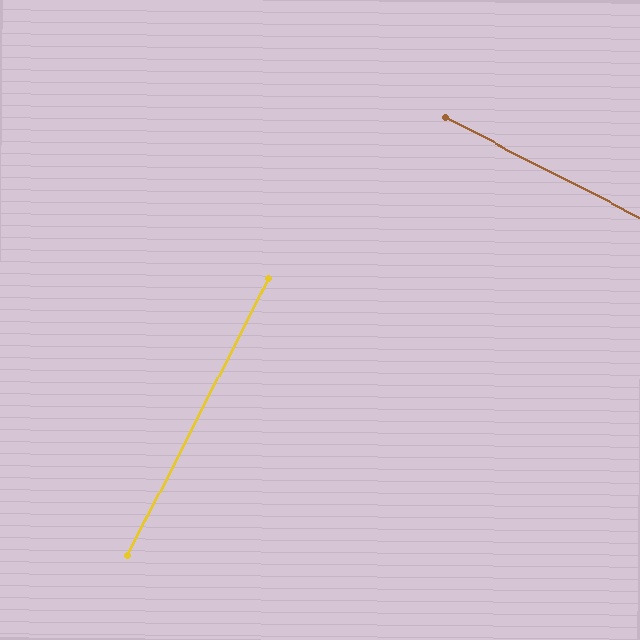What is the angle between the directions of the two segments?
Approximately 90 degrees.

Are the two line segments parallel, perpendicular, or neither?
Perpendicular — they meet at approximately 90°.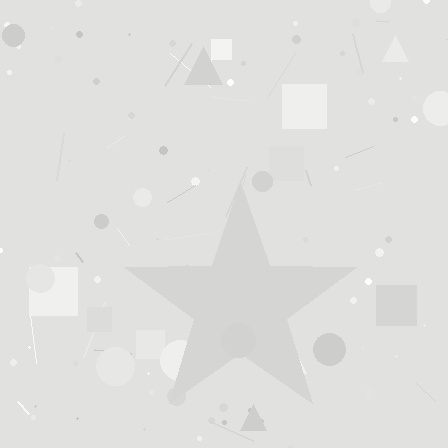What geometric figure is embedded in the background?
A star is embedded in the background.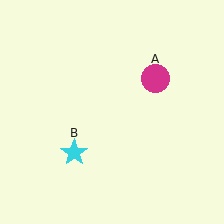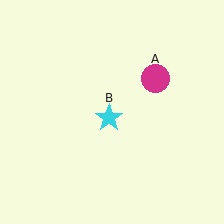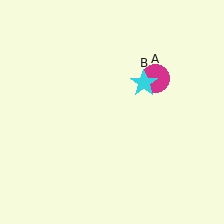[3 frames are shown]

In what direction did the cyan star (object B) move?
The cyan star (object B) moved up and to the right.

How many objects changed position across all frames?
1 object changed position: cyan star (object B).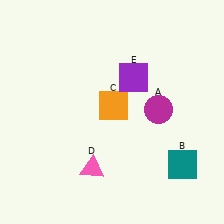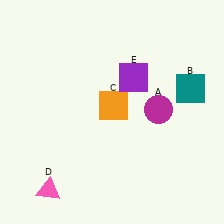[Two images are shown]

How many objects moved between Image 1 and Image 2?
2 objects moved between the two images.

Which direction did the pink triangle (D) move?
The pink triangle (D) moved left.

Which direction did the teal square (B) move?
The teal square (B) moved up.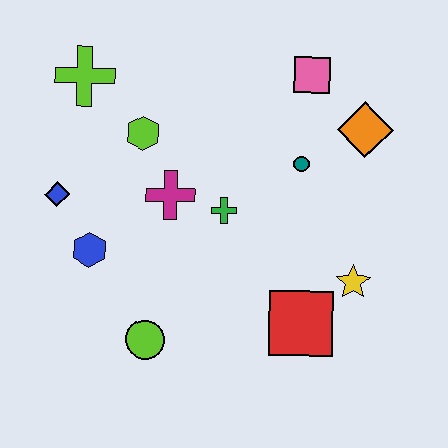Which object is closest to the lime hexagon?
The magenta cross is closest to the lime hexagon.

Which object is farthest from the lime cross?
The yellow star is farthest from the lime cross.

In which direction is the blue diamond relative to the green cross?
The blue diamond is to the left of the green cross.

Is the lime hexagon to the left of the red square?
Yes